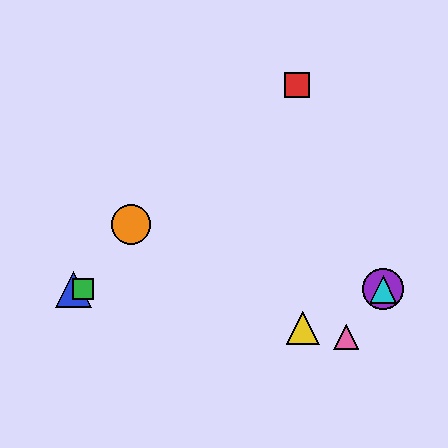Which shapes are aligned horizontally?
The blue triangle, the green square, the purple circle, the cyan triangle are aligned horizontally.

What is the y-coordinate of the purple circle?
The purple circle is at y≈289.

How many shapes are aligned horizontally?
4 shapes (the blue triangle, the green square, the purple circle, the cyan triangle) are aligned horizontally.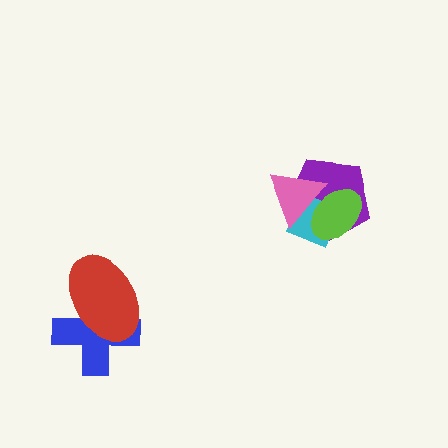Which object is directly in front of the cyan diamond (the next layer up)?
The lime ellipse is directly in front of the cyan diamond.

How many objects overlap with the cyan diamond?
3 objects overlap with the cyan diamond.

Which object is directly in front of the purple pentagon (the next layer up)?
The cyan diamond is directly in front of the purple pentagon.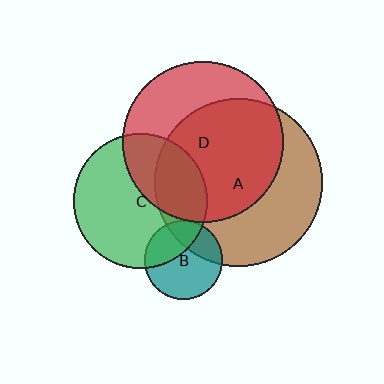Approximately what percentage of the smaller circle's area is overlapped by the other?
Approximately 35%.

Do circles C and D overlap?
Yes.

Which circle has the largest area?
Circle A (brown).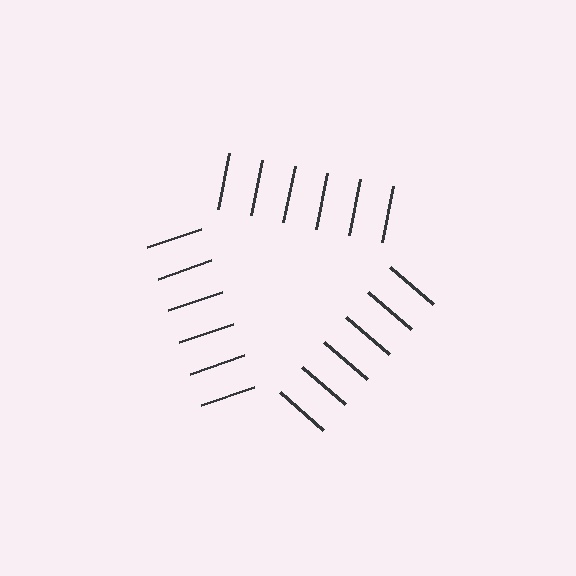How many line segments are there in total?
18 — 6 along each of the 3 edges.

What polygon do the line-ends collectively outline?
An illusory triangle — the line segments terminate on its edges but no continuous stroke is drawn.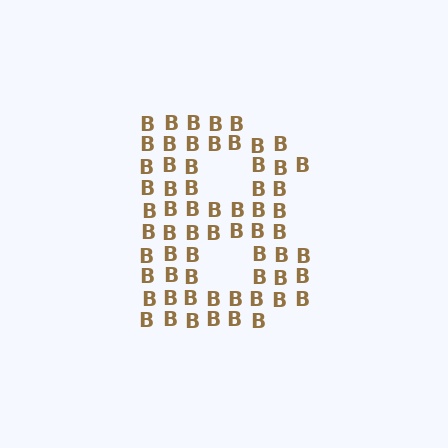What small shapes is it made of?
It is made of small letter B's.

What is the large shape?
The large shape is the letter B.